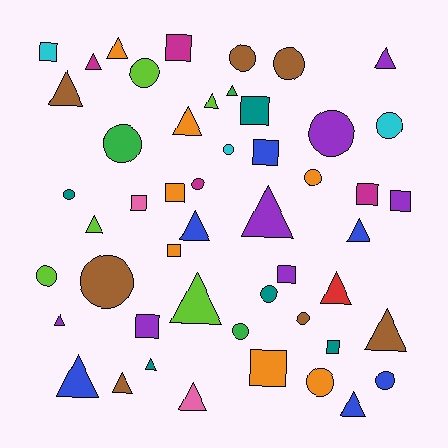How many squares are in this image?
There are 13 squares.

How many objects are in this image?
There are 50 objects.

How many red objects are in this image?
There is 1 red object.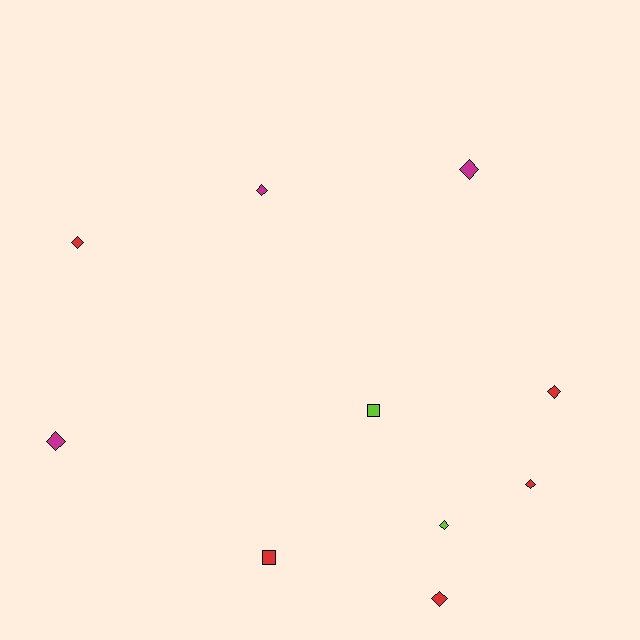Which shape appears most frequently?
Diamond, with 8 objects.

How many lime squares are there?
There is 1 lime square.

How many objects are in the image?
There are 10 objects.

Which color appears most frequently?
Red, with 5 objects.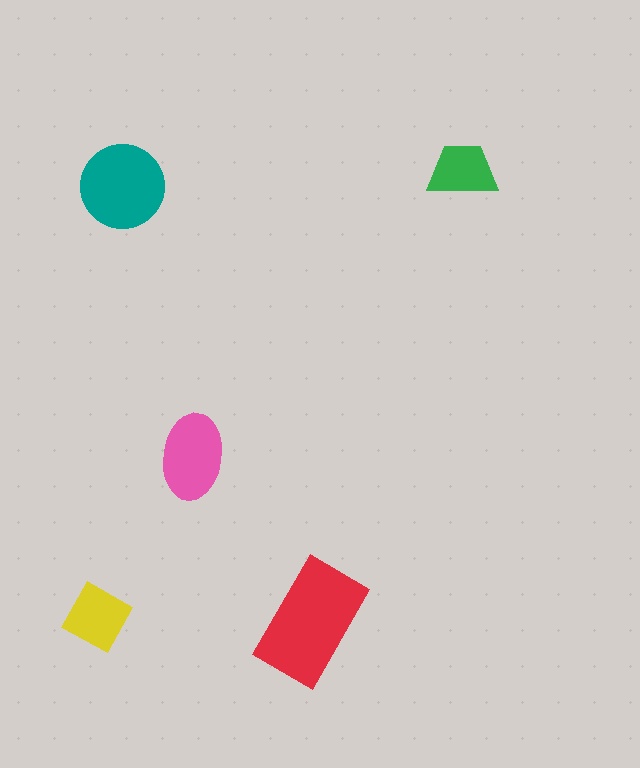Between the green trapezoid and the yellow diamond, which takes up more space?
The yellow diamond.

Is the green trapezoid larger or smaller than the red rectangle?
Smaller.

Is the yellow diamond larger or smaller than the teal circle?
Smaller.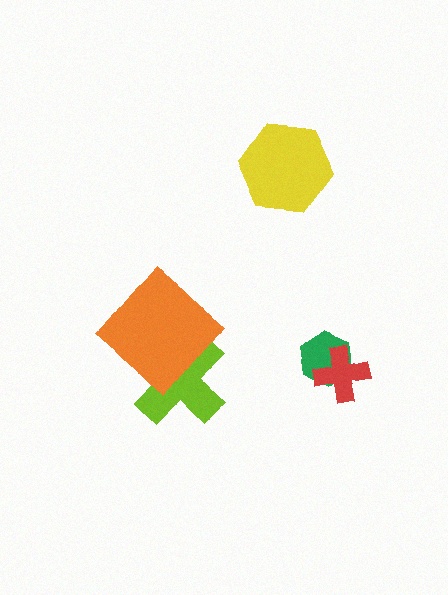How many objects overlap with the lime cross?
1 object overlaps with the lime cross.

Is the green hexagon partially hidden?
Yes, it is partially covered by another shape.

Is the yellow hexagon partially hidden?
No, no other shape covers it.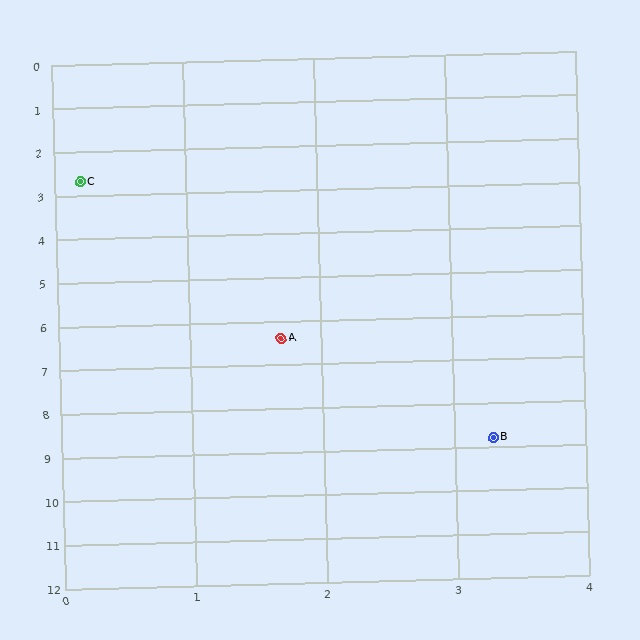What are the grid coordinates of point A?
Point A is at approximately (1.7, 6.4).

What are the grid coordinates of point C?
Point C is at approximately (0.2, 2.7).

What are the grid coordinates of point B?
Point B is at approximately (3.3, 8.8).